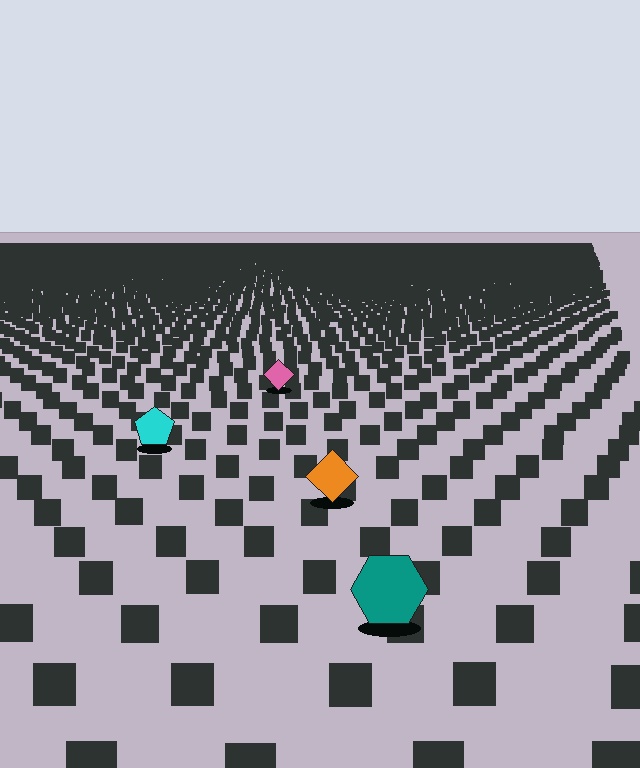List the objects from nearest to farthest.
From nearest to farthest: the teal hexagon, the orange diamond, the cyan pentagon, the pink diamond.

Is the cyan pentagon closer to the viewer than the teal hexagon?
No. The teal hexagon is closer — you can tell from the texture gradient: the ground texture is coarser near it.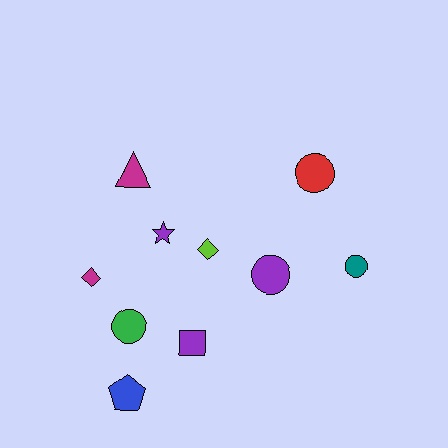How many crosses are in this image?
There are no crosses.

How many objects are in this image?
There are 10 objects.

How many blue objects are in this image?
There is 1 blue object.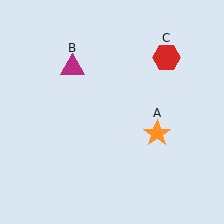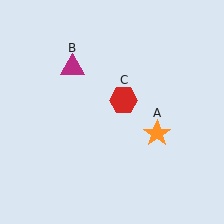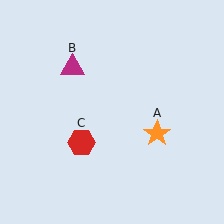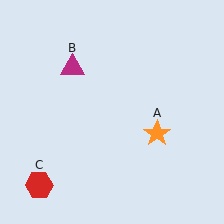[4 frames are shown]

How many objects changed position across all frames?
1 object changed position: red hexagon (object C).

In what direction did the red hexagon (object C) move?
The red hexagon (object C) moved down and to the left.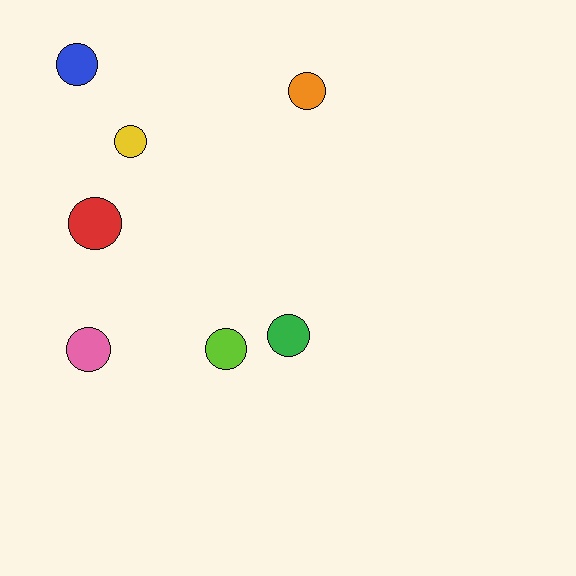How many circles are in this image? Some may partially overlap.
There are 7 circles.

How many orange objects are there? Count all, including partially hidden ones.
There is 1 orange object.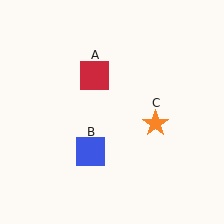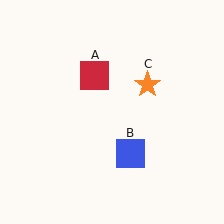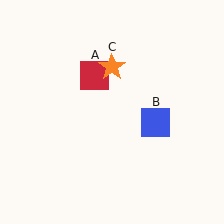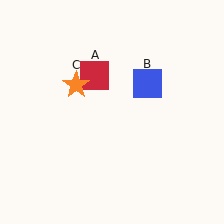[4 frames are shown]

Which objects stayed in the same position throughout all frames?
Red square (object A) remained stationary.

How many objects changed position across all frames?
2 objects changed position: blue square (object B), orange star (object C).